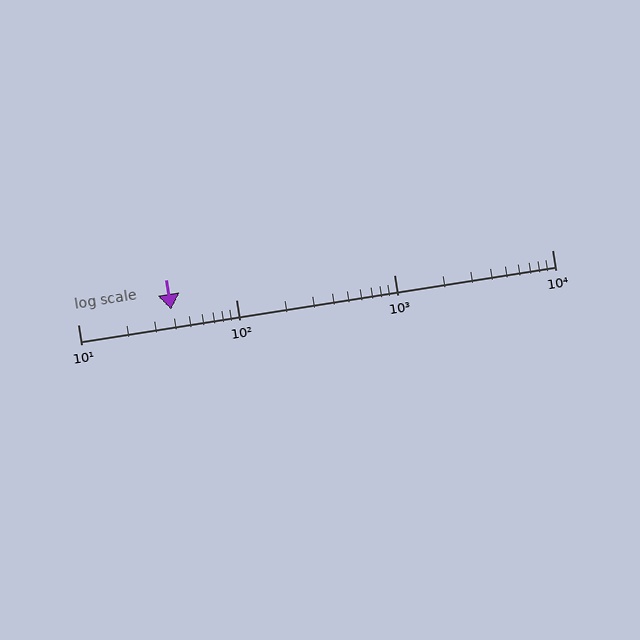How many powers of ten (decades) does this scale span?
The scale spans 3 decades, from 10 to 10000.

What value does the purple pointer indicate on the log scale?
The pointer indicates approximately 39.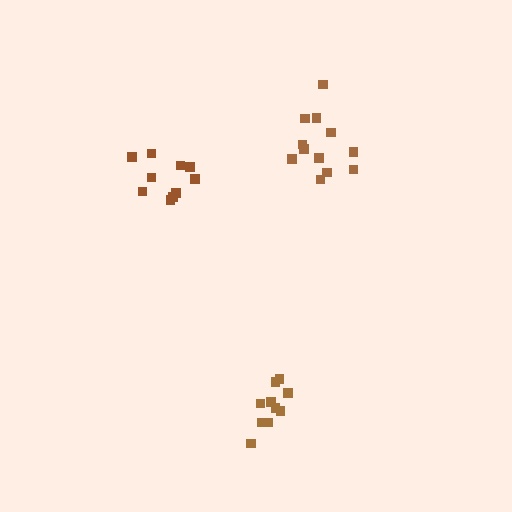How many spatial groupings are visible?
There are 3 spatial groupings.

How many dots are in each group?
Group 1: 10 dots, Group 2: 10 dots, Group 3: 12 dots (32 total).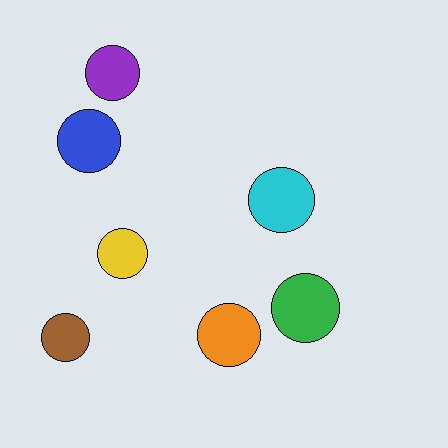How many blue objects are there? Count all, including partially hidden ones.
There is 1 blue object.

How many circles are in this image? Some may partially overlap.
There are 7 circles.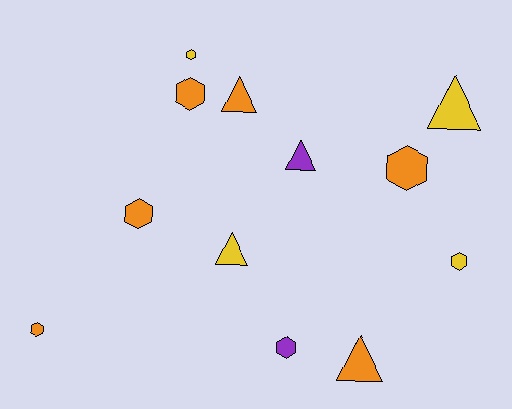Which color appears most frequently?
Orange, with 6 objects.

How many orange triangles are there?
There are 2 orange triangles.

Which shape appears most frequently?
Hexagon, with 7 objects.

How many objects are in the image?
There are 12 objects.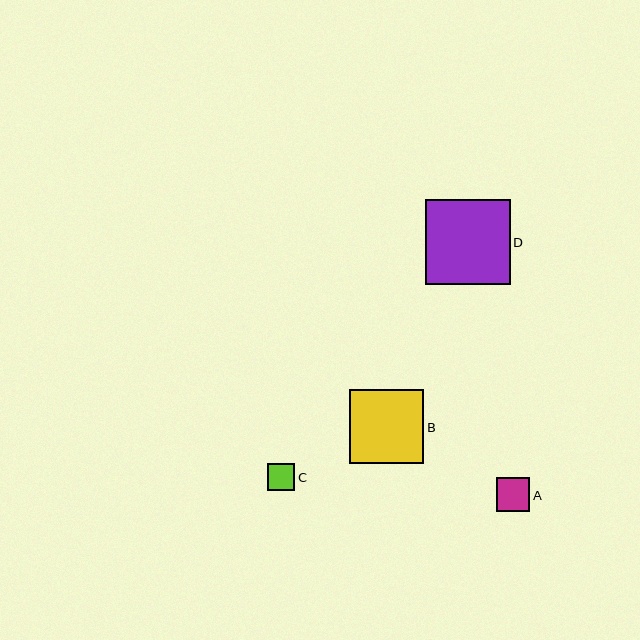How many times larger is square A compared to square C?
Square A is approximately 1.2 times the size of square C.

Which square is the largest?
Square D is the largest with a size of approximately 85 pixels.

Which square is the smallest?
Square C is the smallest with a size of approximately 27 pixels.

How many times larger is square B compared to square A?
Square B is approximately 2.2 times the size of square A.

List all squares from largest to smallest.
From largest to smallest: D, B, A, C.